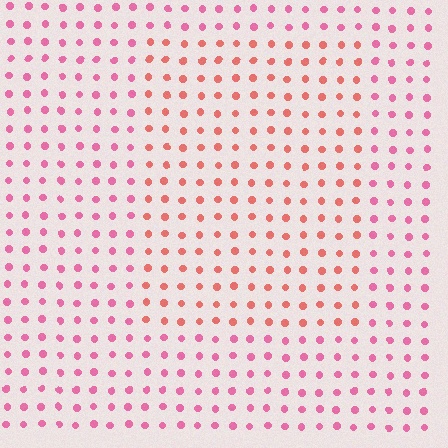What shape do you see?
I see a rectangle.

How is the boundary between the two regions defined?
The boundary is defined purely by a slight shift in hue (about 31 degrees). Spacing, size, and orientation are identical on both sides.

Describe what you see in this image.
The image is filled with small pink elements in a uniform arrangement. A rectangle-shaped region is visible where the elements are tinted to a slightly different hue, forming a subtle color boundary.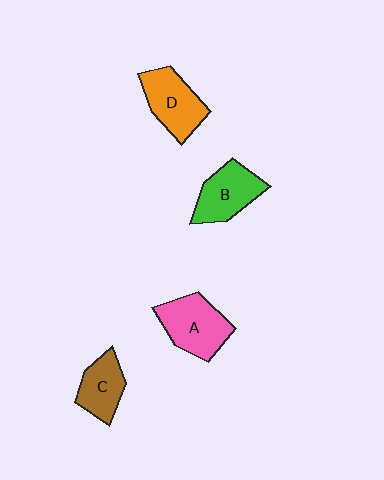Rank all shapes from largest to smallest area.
From largest to smallest: A (pink), D (orange), B (green), C (brown).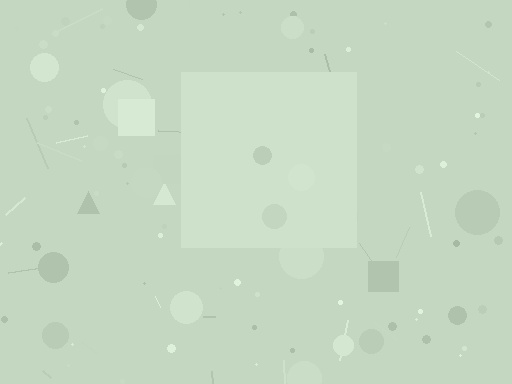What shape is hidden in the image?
A square is hidden in the image.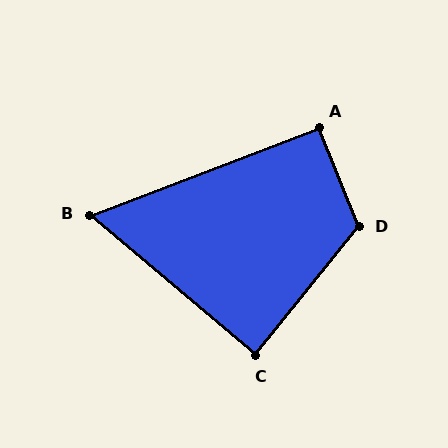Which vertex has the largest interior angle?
D, at approximately 119 degrees.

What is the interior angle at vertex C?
Approximately 89 degrees (approximately right).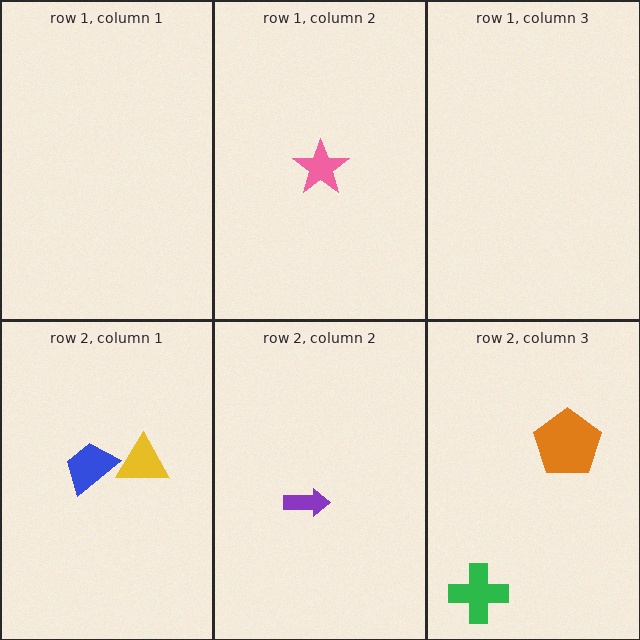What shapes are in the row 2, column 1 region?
The blue trapezoid, the yellow triangle.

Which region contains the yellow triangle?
The row 2, column 1 region.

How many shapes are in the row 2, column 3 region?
2.